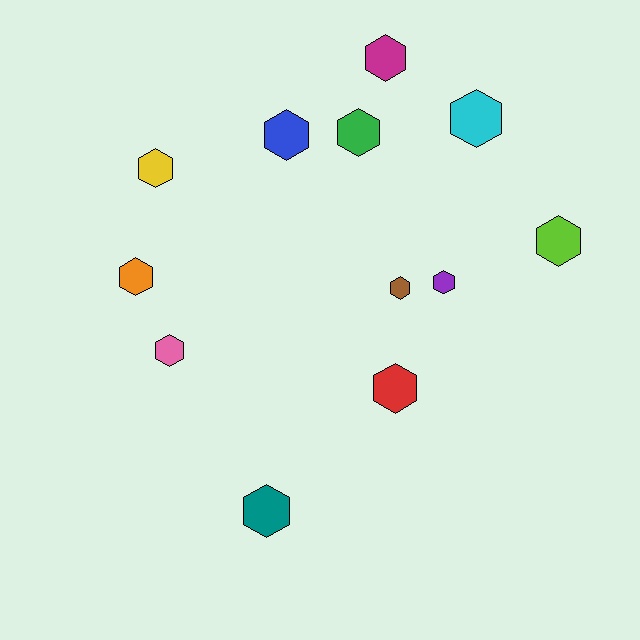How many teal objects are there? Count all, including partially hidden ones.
There is 1 teal object.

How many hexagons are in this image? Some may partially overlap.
There are 12 hexagons.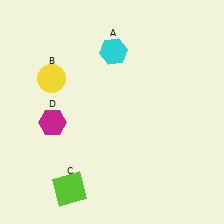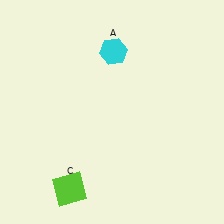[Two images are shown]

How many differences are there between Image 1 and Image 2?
There are 2 differences between the two images.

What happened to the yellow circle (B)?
The yellow circle (B) was removed in Image 2. It was in the top-left area of Image 1.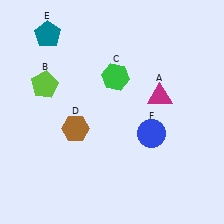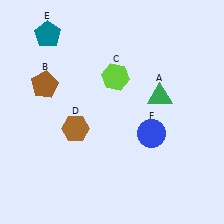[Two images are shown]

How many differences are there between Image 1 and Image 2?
There are 3 differences between the two images.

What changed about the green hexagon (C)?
In Image 1, C is green. In Image 2, it changed to lime.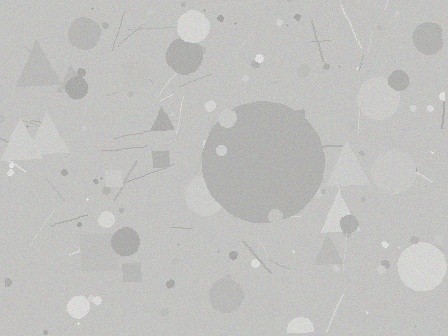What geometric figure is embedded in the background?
A circle is embedded in the background.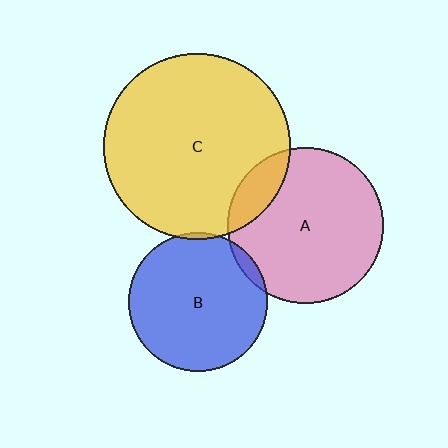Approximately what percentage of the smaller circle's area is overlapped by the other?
Approximately 5%.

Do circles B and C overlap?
Yes.